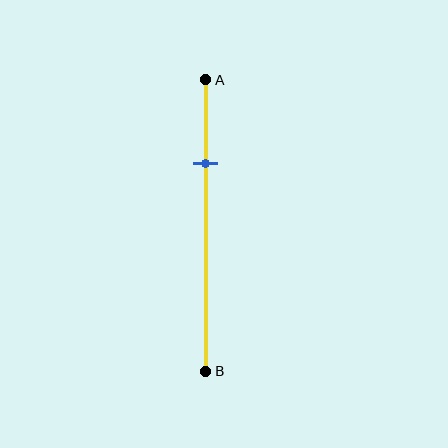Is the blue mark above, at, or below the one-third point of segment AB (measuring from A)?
The blue mark is above the one-third point of segment AB.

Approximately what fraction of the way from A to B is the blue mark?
The blue mark is approximately 30% of the way from A to B.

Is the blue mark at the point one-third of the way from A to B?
No, the mark is at about 30% from A, not at the 33% one-third point.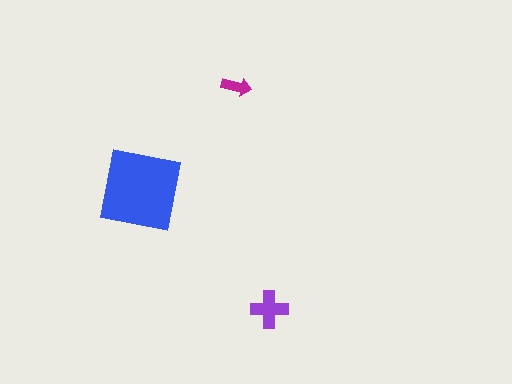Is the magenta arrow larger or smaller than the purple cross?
Smaller.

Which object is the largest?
The blue square.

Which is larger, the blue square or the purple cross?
The blue square.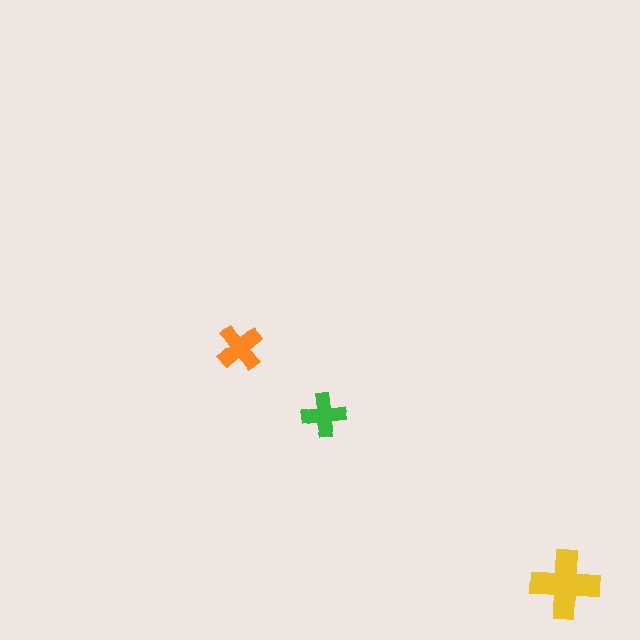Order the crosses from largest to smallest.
the yellow one, the orange one, the green one.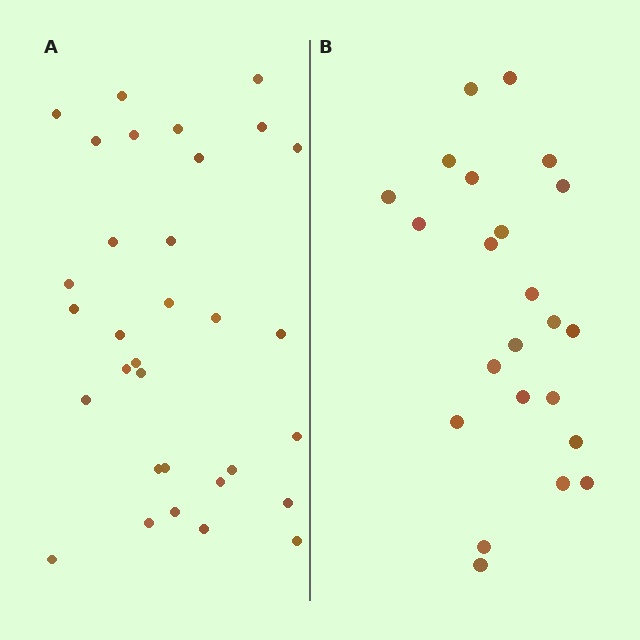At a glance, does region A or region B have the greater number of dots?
Region A (the left region) has more dots.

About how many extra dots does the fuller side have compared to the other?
Region A has roughly 8 or so more dots than region B.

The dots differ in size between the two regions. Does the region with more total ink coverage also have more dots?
No. Region B has more total ink coverage because its dots are larger, but region A actually contains more individual dots. Total area can be misleading — the number of items is what matters here.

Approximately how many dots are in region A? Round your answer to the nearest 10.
About 30 dots. (The exact count is 32, which rounds to 30.)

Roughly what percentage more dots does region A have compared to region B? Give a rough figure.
About 40% more.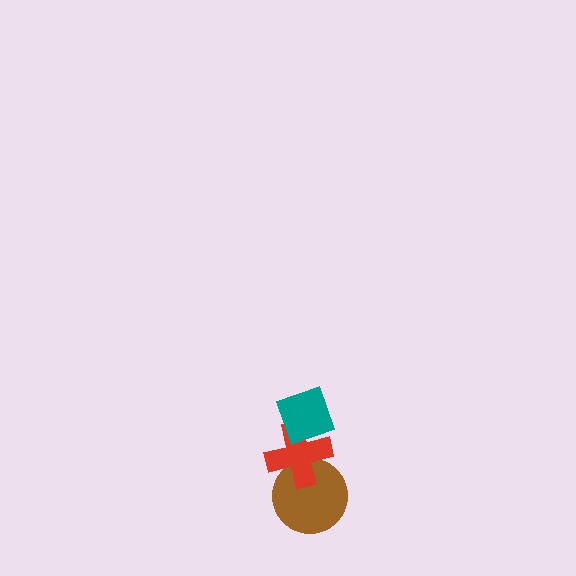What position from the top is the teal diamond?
The teal diamond is 1st from the top.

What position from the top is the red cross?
The red cross is 2nd from the top.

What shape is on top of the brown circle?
The red cross is on top of the brown circle.